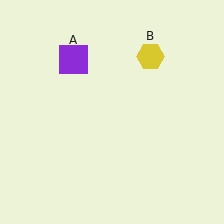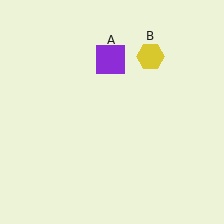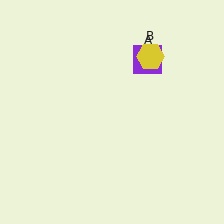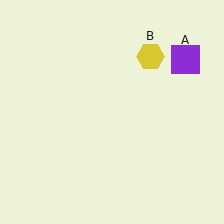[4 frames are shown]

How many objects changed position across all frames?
1 object changed position: purple square (object A).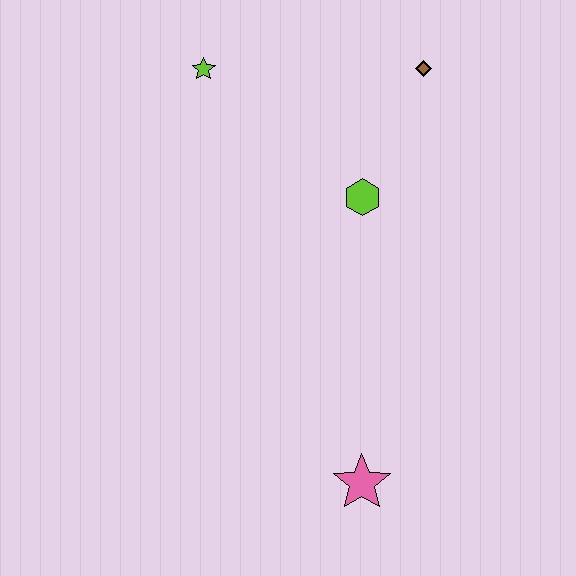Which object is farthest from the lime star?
The pink star is farthest from the lime star.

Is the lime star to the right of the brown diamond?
No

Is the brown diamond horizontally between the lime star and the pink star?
No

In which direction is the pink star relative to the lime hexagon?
The pink star is below the lime hexagon.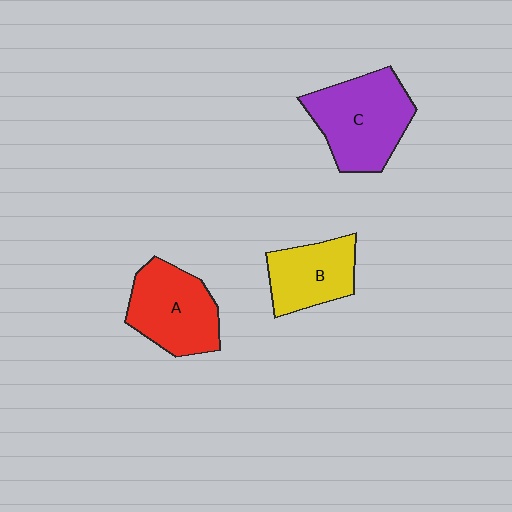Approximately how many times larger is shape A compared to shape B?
Approximately 1.2 times.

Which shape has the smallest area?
Shape B (yellow).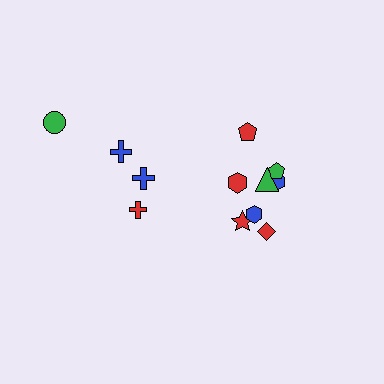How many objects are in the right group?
There are 8 objects.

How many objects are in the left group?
There are 4 objects.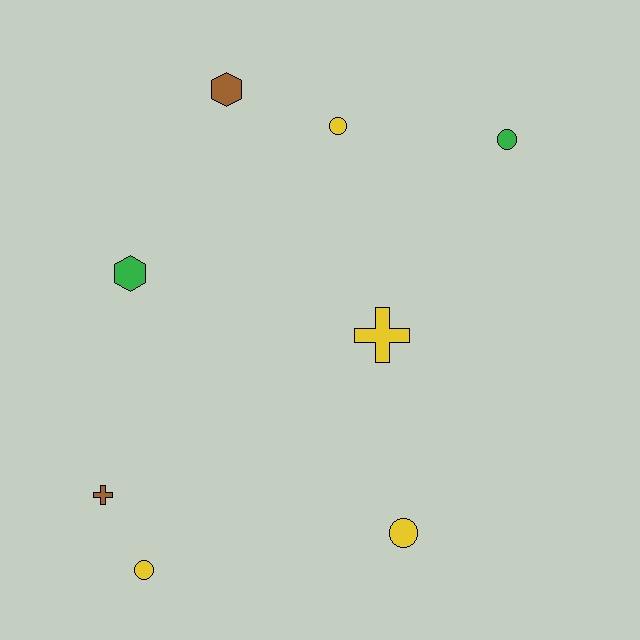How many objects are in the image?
There are 8 objects.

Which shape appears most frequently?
Circle, with 4 objects.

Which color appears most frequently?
Yellow, with 4 objects.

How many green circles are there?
There is 1 green circle.